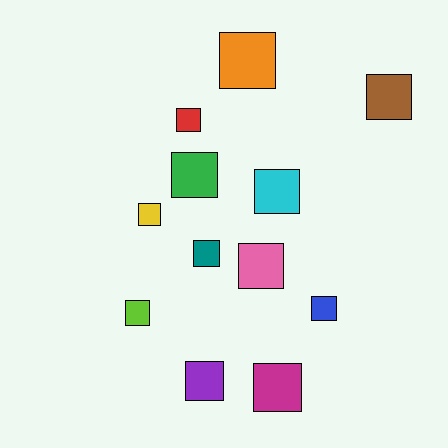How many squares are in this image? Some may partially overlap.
There are 12 squares.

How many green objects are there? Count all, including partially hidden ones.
There is 1 green object.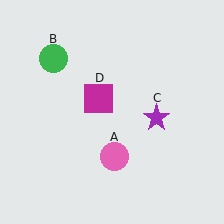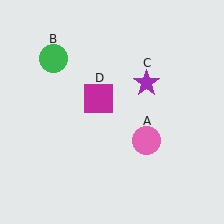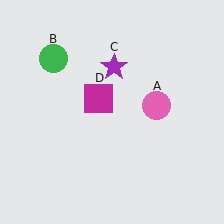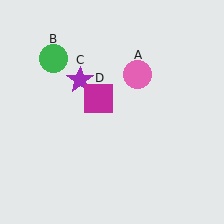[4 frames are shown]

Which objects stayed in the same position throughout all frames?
Green circle (object B) and magenta square (object D) remained stationary.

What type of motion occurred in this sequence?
The pink circle (object A), purple star (object C) rotated counterclockwise around the center of the scene.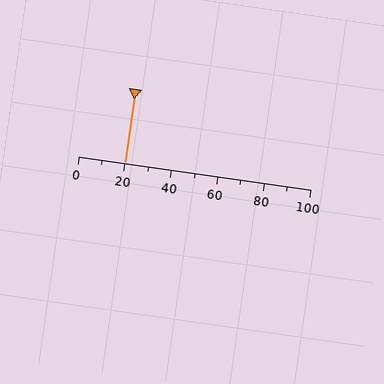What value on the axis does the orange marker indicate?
The marker indicates approximately 20.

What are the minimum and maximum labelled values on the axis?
The axis runs from 0 to 100.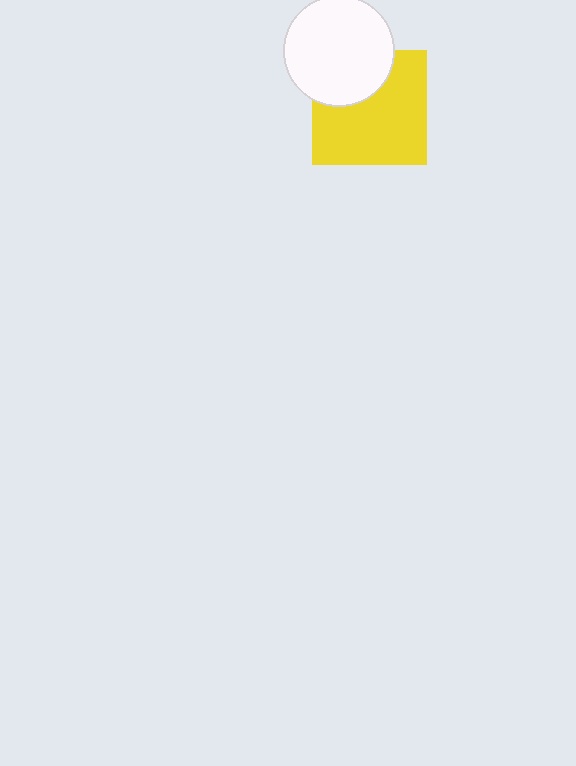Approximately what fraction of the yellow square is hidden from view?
Roughly 30% of the yellow square is hidden behind the white circle.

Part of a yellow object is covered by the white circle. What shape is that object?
It is a square.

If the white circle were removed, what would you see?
You would see the complete yellow square.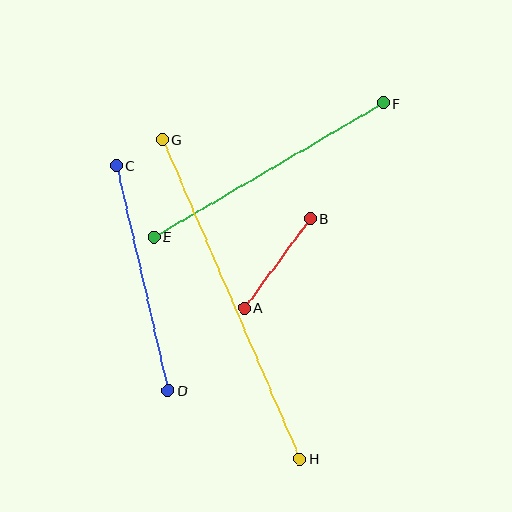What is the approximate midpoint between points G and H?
The midpoint is at approximately (231, 299) pixels.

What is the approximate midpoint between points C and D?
The midpoint is at approximately (142, 278) pixels.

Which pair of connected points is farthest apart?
Points G and H are farthest apart.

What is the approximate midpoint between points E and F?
The midpoint is at approximately (269, 170) pixels.